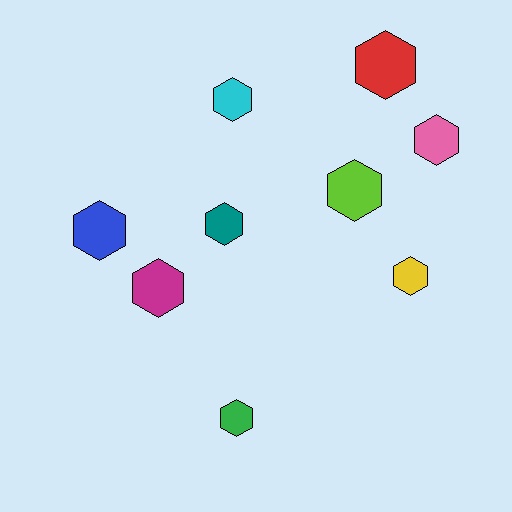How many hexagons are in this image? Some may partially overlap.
There are 9 hexagons.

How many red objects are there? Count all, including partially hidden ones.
There is 1 red object.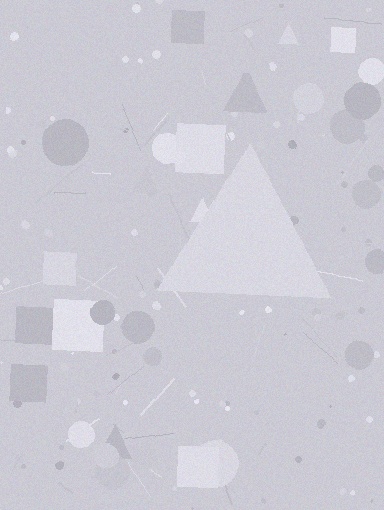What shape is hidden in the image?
A triangle is hidden in the image.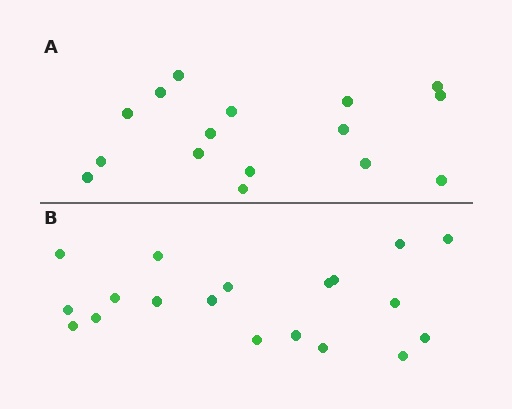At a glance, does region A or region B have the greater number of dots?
Region B (the bottom region) has more dots.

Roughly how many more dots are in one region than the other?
Region B has just a few more — roughly 2 or 3 more dots than region A.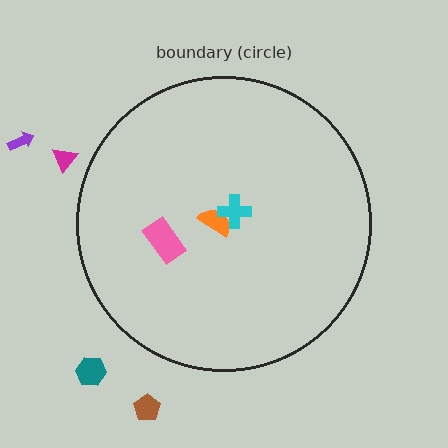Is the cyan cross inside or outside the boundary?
Inside.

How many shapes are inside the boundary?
3 inside, 4 outside.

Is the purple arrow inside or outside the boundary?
Outside.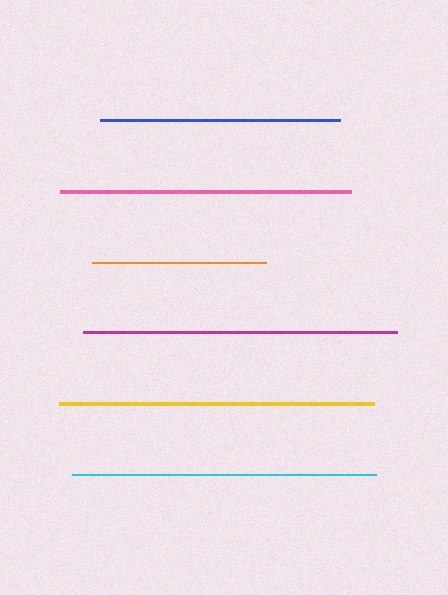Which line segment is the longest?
The yellow line is the longest at approximately 315 pixels.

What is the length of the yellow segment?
The yellow segment is approximately 315 pixels long.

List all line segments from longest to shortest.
From longest to shortest: yellow, magenta, cyan, pink, blue, orange.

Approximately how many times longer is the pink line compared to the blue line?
The pink line is approximately 1.2 times the length of the blue line.